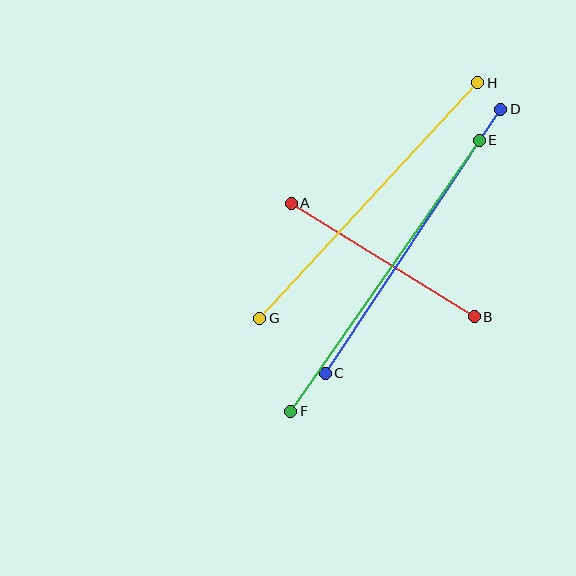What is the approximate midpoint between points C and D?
The midpoint is at approximately (413, 241) pixels.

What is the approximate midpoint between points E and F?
The midpoint is at approximately (385, 276) pixels.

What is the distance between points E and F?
The distance is approximately 330 pixels.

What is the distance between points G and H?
The distance is approximately 321 pixels.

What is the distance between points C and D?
The distance is approximately 317 pixels.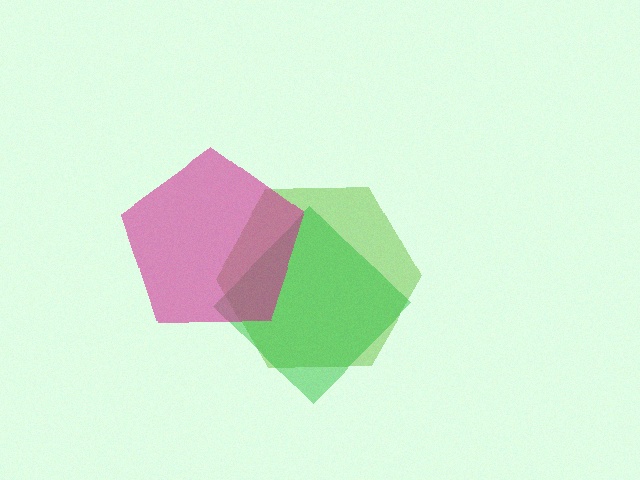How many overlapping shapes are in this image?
There are 3 overlapping shapes in the image.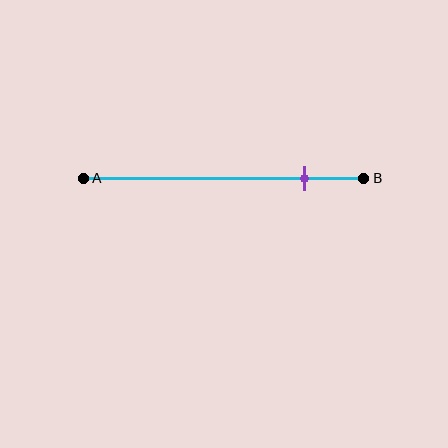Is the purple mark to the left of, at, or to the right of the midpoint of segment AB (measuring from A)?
The purple mark is to the right of the midpoint of segment AB.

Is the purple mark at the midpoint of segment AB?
No, the mark is at about 80% from A, not at the 50% midpoint.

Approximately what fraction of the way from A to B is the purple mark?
The purple mark is approximately 80% of the way from A to B.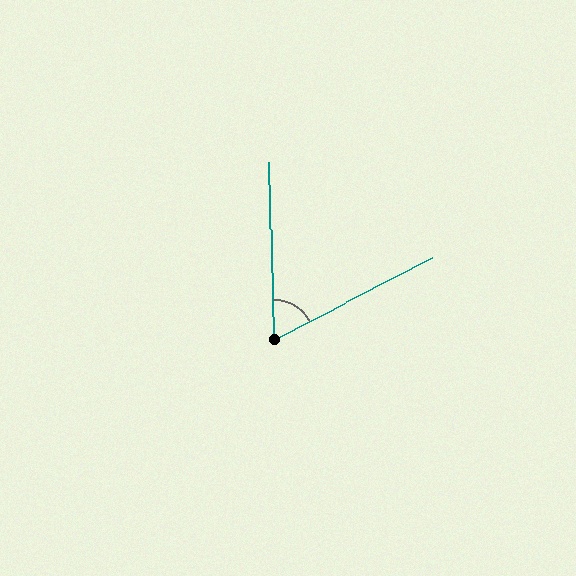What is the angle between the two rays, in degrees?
Approximately 64 degrees.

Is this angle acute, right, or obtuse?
It is acute.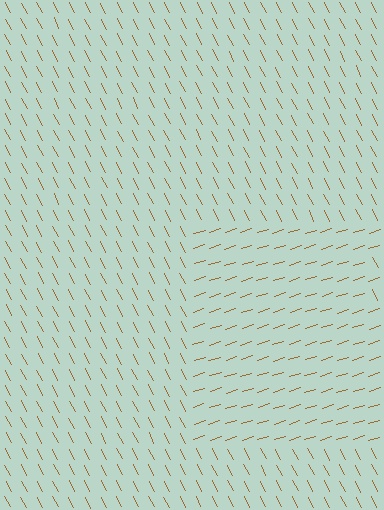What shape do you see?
I see a rectangle.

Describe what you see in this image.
The image is filled with small brown line segments. A rectangle region in the image has lines oriented differently from the surrounding lines, creating a visible texture boundary.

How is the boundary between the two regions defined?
The boundary is defined purely by a change in line orientation (approximately 80 degrees difference). All lines are the same color and thickness.